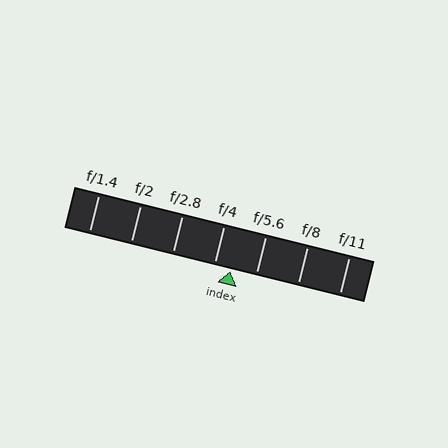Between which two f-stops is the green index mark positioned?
The index mark is between f/4 and f/5.6.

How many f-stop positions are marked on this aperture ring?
There are 7 f-stop positions marked.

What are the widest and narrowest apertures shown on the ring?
The widest aperture shown is f/1.4 and the narrowest is f/11.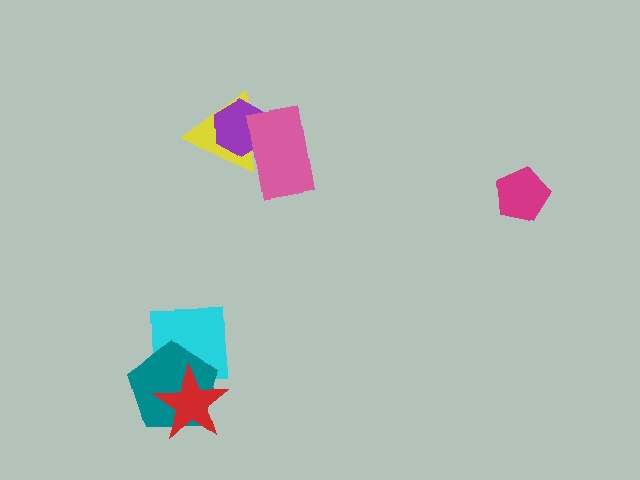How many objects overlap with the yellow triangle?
2 objects overlap with the yellow triangle.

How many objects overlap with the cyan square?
2 objects overlap with the cyan square.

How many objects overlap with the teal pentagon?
2 objects overlap with the teal pentagon.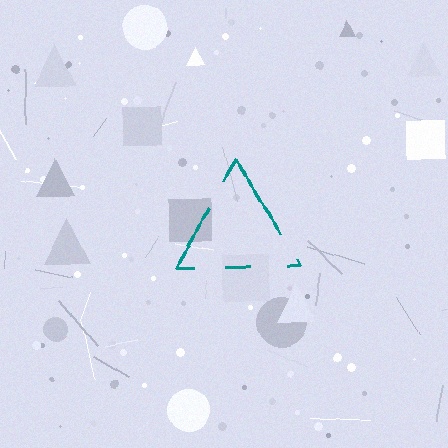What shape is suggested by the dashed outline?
The dashed outline suggests a triangle.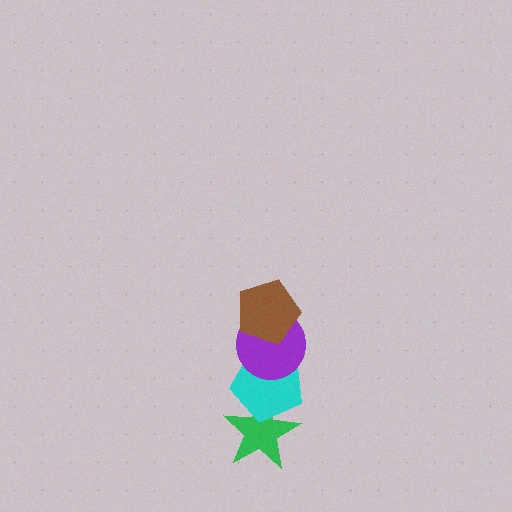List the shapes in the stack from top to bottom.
From top to bottom: the brown pentagon, the purple circle, the cyan pentagon, the green star.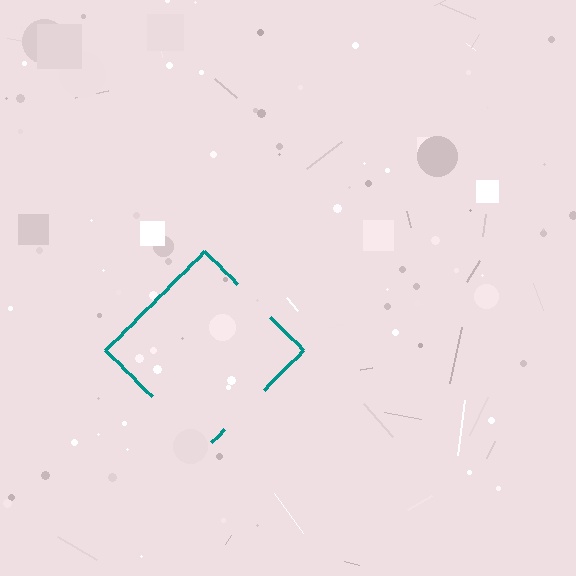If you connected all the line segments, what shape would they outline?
They would outline a diamond.